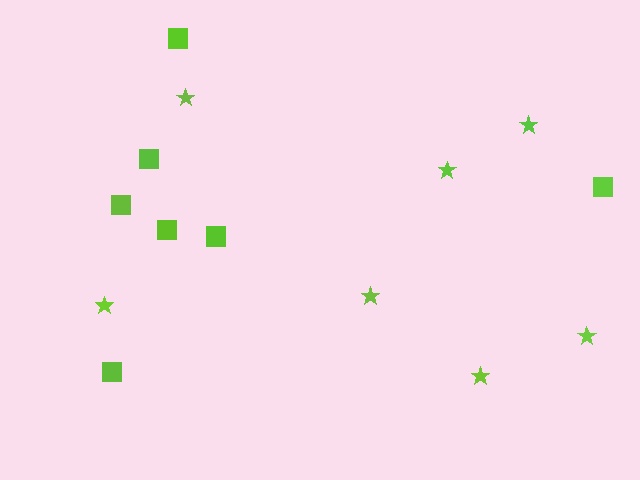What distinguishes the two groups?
There are 2 groups: one group of stars (7) and one group of squares (7).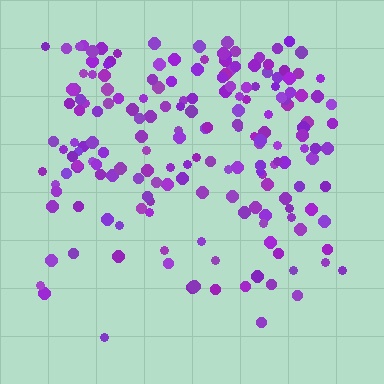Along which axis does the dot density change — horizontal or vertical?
Vertical.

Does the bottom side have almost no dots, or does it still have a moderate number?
Still a moderate number, just noticeably fewer than the top.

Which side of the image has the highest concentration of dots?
The top.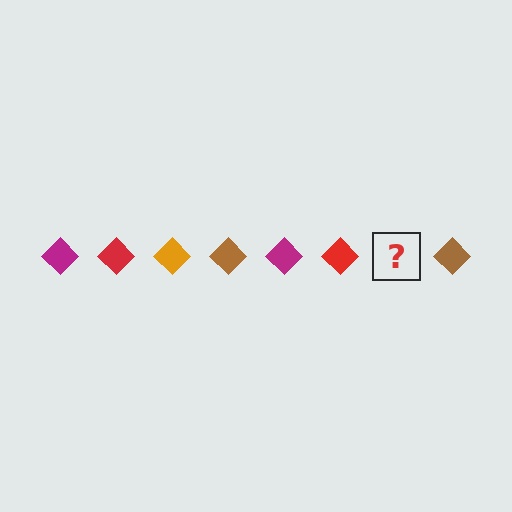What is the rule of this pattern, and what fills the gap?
The rule is that the pattern cycles through magenta, red, orange, brown diamonds. The gap should be filled with an orange diamond.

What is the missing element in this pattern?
The missing element is an orange diamond.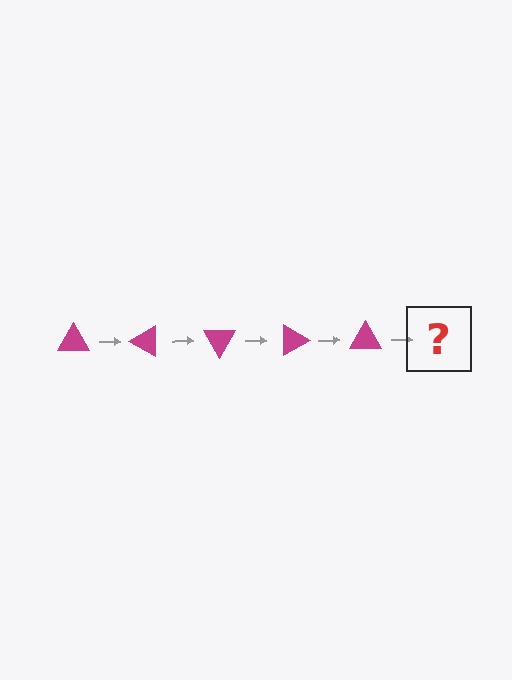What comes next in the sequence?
The next element should be a magenta triangle rotated 150 degrees.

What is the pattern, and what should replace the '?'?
The pattern is that the triangle rotates 30 degrees each step. The '?' should be a magenta triangle rotated 150 degrees.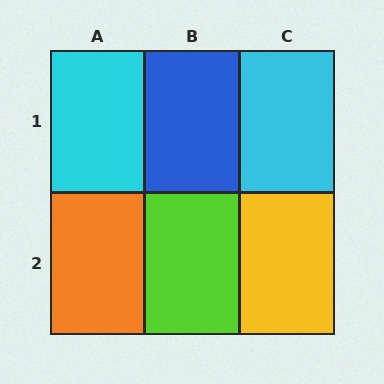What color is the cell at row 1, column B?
Blue.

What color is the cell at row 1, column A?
Cyan.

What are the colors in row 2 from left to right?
Orange, lime, yellow.